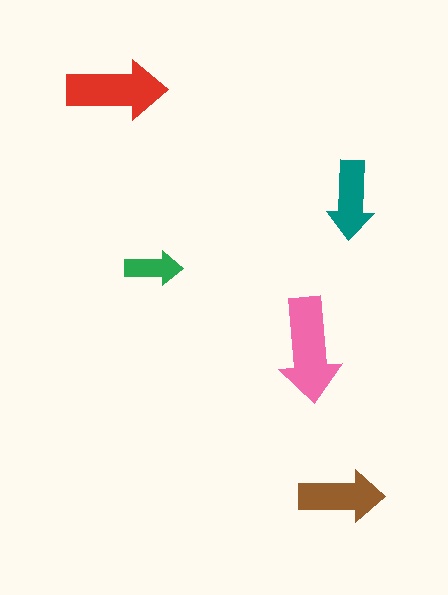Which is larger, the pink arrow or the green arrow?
The pink one.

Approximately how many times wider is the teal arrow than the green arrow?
About 1.5 times wider.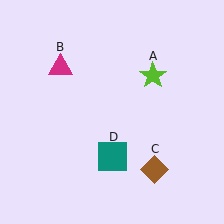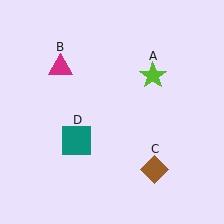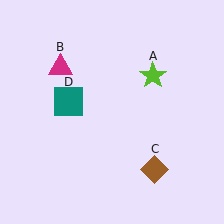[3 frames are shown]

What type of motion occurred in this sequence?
The teal square (object D) rotated clockwise around the center of the scene.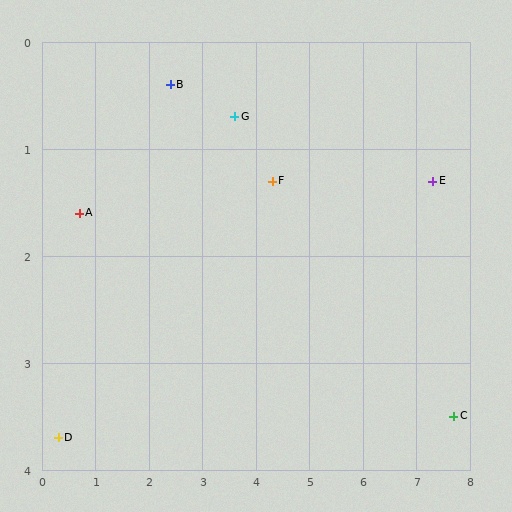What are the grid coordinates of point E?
Point E is at approximately (7.3, 1.3).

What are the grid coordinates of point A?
Point A is at approximately (0.7, 1.6).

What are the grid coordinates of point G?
Point G is at approximately (3.6, 0.7).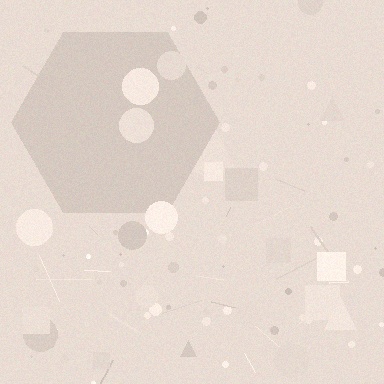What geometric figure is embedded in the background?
A hexagon is embedded in the background.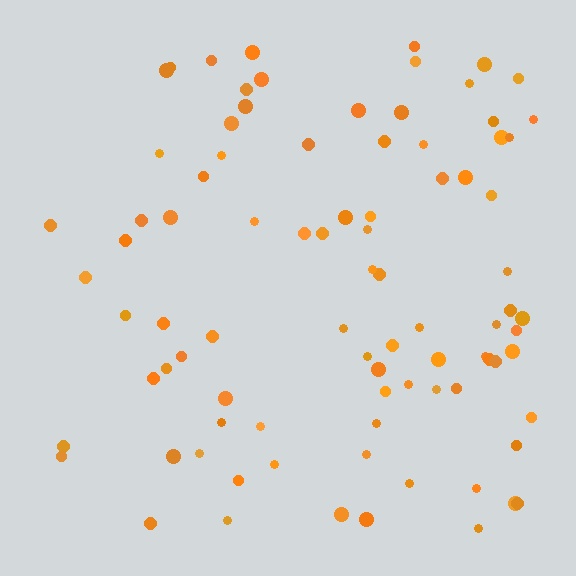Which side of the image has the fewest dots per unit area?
The left.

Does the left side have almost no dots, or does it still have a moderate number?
Still a moderate number, just noticeably fewer than the right.